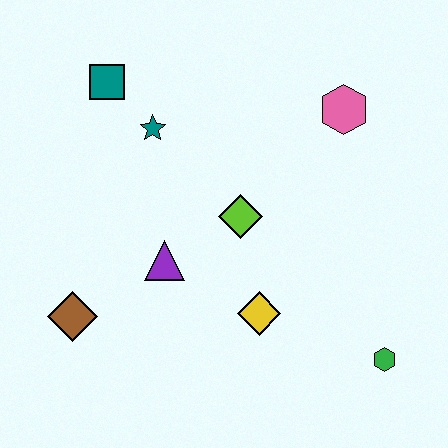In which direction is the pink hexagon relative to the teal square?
The pink hexagon is to the right of the teal square.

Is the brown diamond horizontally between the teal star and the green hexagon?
No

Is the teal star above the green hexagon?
Yes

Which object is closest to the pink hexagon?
The lime diamond is closest to the pink hexagon.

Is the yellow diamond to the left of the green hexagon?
Yes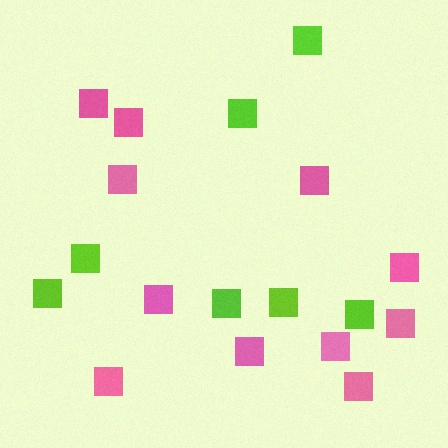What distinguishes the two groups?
There are 2 groups: one group of pink squares (11) and one group of lime squares (7).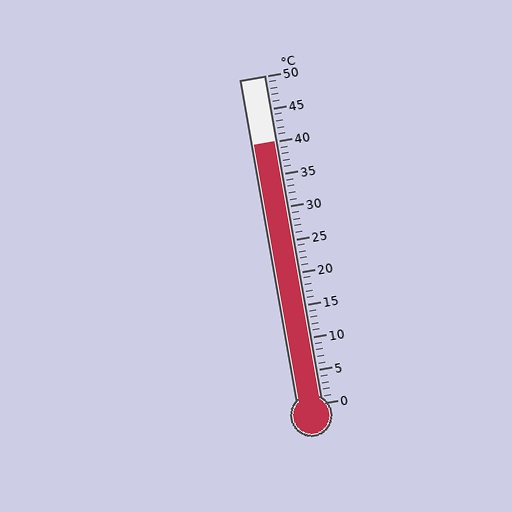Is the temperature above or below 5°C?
The temperature is above 5°C.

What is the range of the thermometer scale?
The thermometer scale ranges from 0°C to 50°C.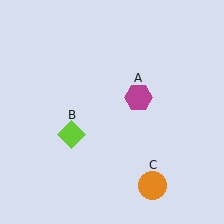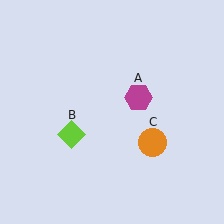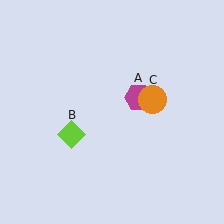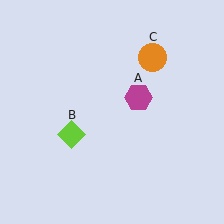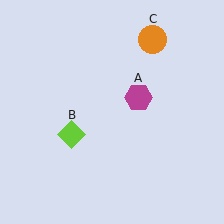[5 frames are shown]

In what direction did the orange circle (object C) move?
The orange circle (object C) moved up.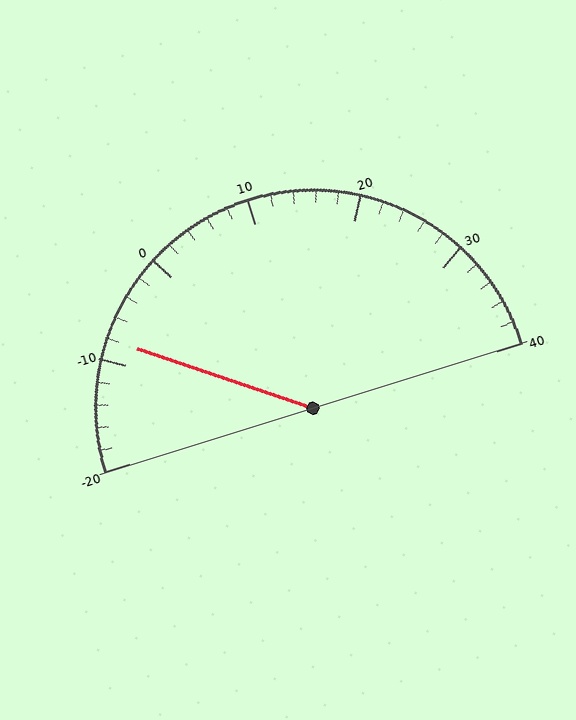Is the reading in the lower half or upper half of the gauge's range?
The reading is in the lower half of the range (-20 to 40).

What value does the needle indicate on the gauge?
The needle indicates approximately -8.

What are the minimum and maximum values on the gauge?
The gauge ranges from -20 to 40.